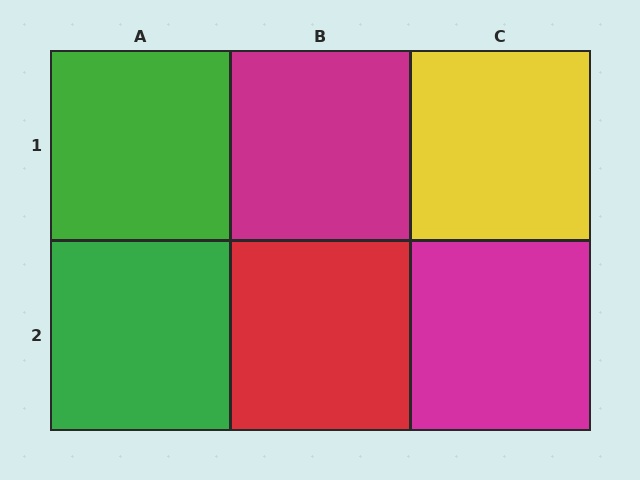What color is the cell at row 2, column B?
Red.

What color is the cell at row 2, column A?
Green.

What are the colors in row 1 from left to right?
Green, magenta, yellow.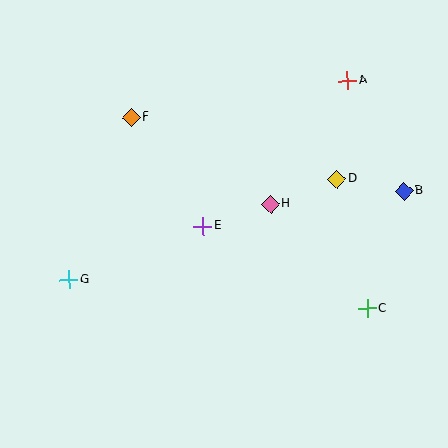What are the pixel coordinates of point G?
Point G is at (69, 280).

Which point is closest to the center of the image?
Point E at (203, 226) is closest to the center.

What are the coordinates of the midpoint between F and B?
The midpoint between F and B is at (268, 154).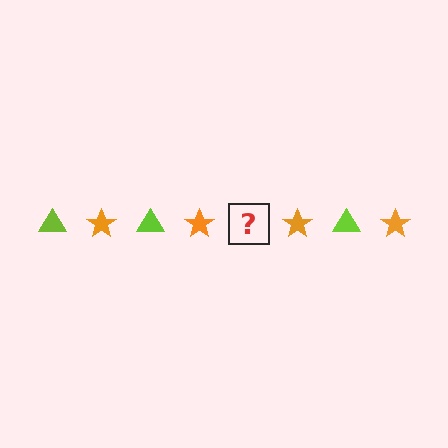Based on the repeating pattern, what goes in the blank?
The blank should be a lime triangle.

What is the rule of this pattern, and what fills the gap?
The rule is that the pattern alternates between lime triangle and orange star. The gap should be filled with a lime triangle.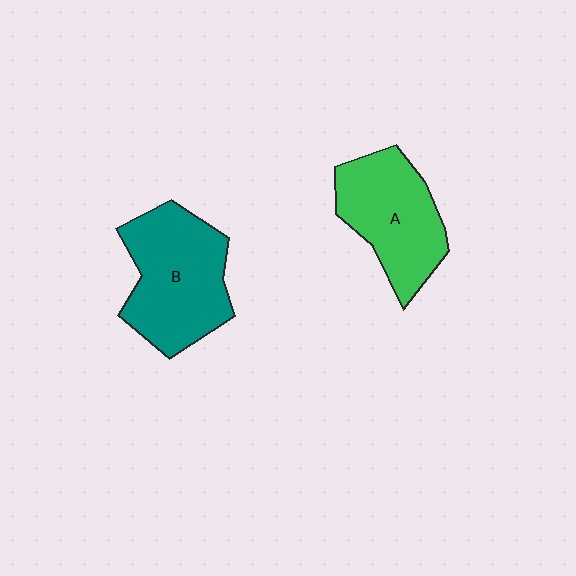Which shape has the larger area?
Shape B (teal).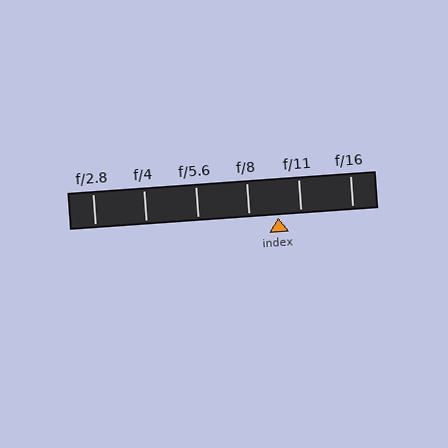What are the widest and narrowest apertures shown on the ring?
The widest aperture shown is f/2.8 and the narrowest is f/16.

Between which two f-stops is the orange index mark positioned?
The index mark is between f/8 and f/11.